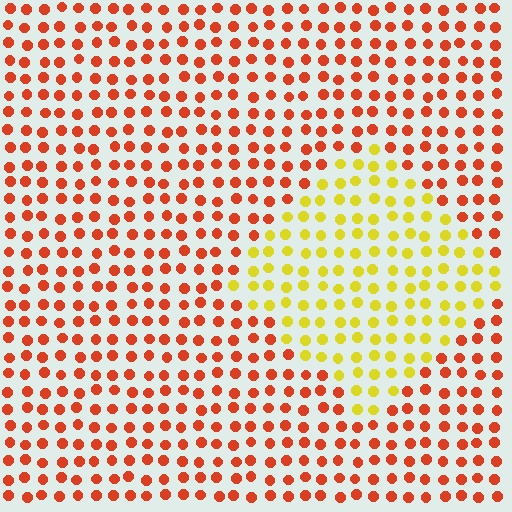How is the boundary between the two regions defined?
The boundary is defined purely by a slight shift in hue (about 50 degrees). Spacing, size, and orientation are identical on both sides.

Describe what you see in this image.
The image is filled with small red elements in a uniform arrangement. A diamond-shaped region is visible where the elements are tinted to a slightly different hue, forming a subtle color boundary.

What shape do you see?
I see a diamond.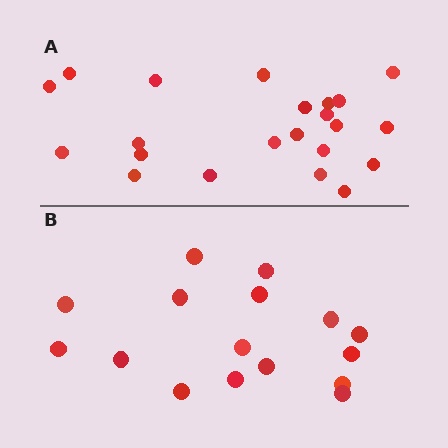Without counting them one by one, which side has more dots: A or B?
Region A (the top region) has more dots.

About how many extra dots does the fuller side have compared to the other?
Region A has about 6 more dots than region B.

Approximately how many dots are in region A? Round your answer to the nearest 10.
About 20 dots. (The exact count is 22, which rounds to 20.)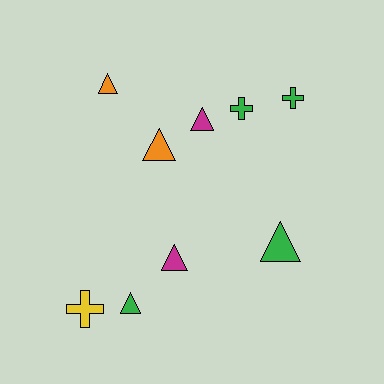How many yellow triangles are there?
There are no yellow triangles.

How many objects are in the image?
There are 9 objects.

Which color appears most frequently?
Green, with 4 objects.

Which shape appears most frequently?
Triangle, with 6 objects.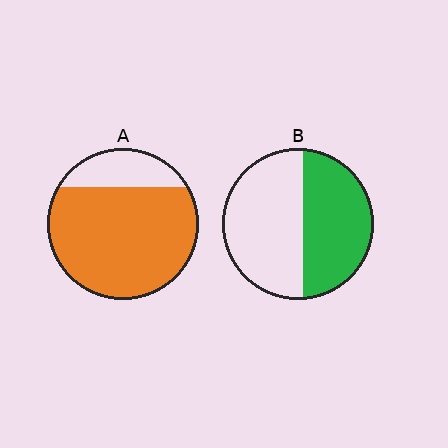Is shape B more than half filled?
No.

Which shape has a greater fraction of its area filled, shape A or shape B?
Shape A.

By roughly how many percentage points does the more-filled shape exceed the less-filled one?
By roughly 35 percentage points (A over B).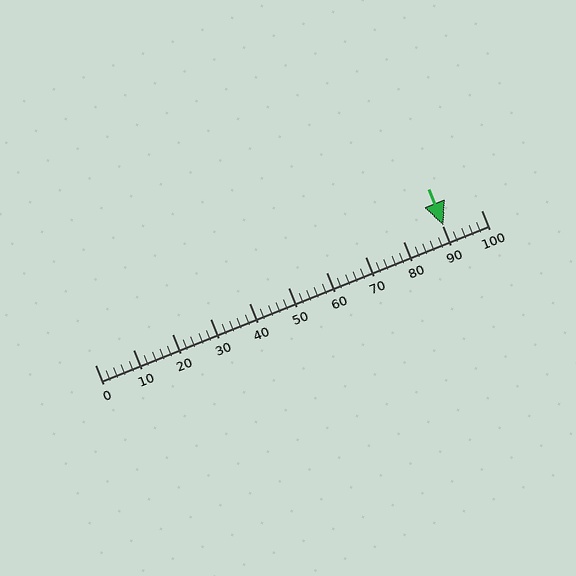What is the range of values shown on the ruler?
The ruler shows values from 0 to 100.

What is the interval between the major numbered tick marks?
The major tick marks are spaced 10 units apart.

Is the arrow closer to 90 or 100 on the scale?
The arrow is closer to 90.